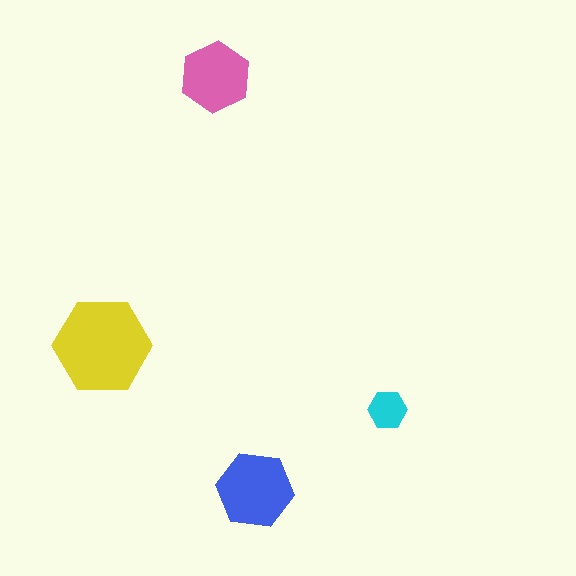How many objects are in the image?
There are 4 objects in the image.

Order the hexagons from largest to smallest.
the yellow one, the blue one, the pink one, the cyan one.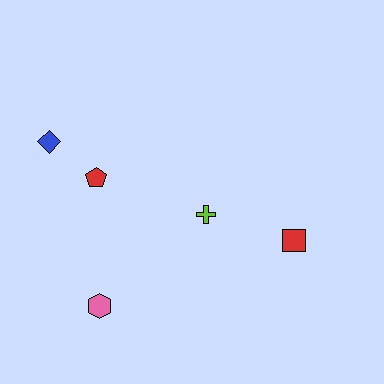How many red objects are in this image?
There are 2 red objects.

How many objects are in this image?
There are 5 objects.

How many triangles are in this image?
There are no triangles.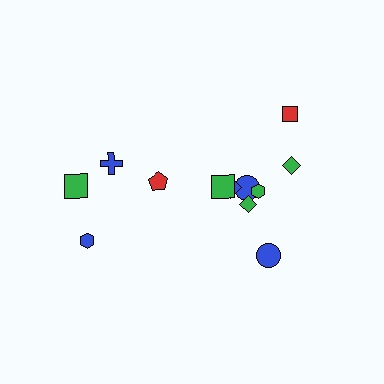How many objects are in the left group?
There are 4 objects.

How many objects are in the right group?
There are 8 objects.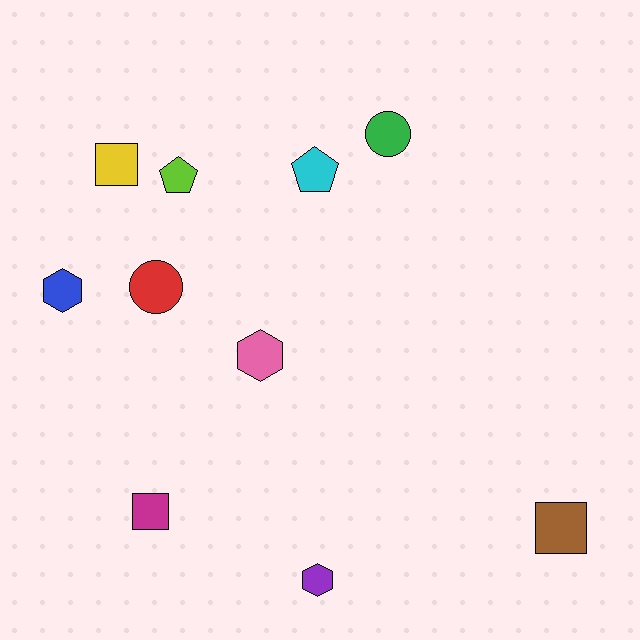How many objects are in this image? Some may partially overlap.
There are 10 objects.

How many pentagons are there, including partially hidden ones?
There are 2 pentagons.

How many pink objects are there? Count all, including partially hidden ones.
There is 1 pink object.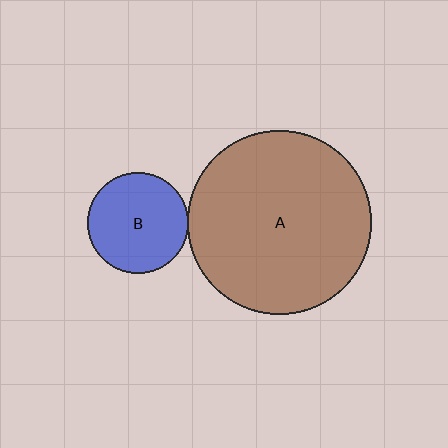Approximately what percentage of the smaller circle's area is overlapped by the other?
Approximately 5%.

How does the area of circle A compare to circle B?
Approximately 3.3 times.